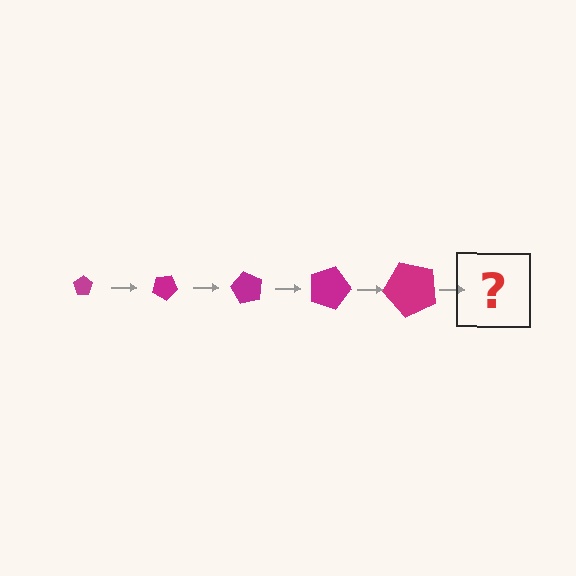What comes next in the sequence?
The next element should be a pentagon, larger than the previous one and rotated 150 degrees from the start.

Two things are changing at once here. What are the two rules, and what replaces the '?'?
The two rules are that the pentagon grows larger each step and it rotates 30 degrees each step. The '?' should be a pentagon, larger than the previous one and rotated 150 degrees from the start.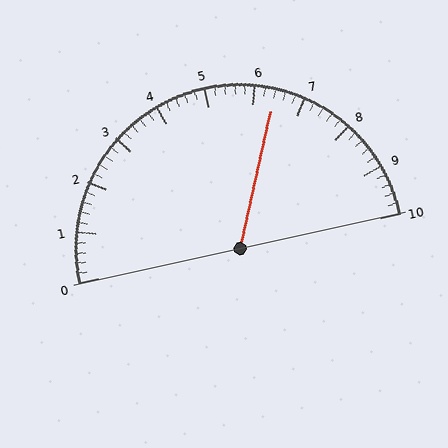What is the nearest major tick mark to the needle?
The nearest major tick mark is 6.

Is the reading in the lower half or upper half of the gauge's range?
The reading is in the upper half of the range (0 to 10).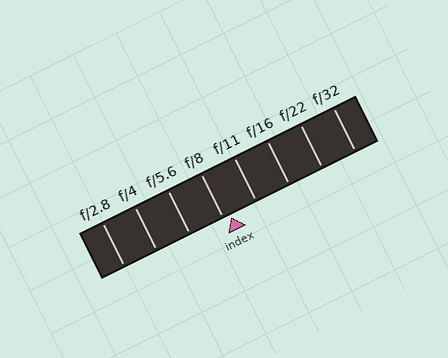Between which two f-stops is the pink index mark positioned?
The index mark is between f/8 and f/11.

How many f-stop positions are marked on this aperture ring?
There are 8 f-stop positions marked.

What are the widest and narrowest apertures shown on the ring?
The widest aperture shown is f/2.8 and the narrowest is f/32.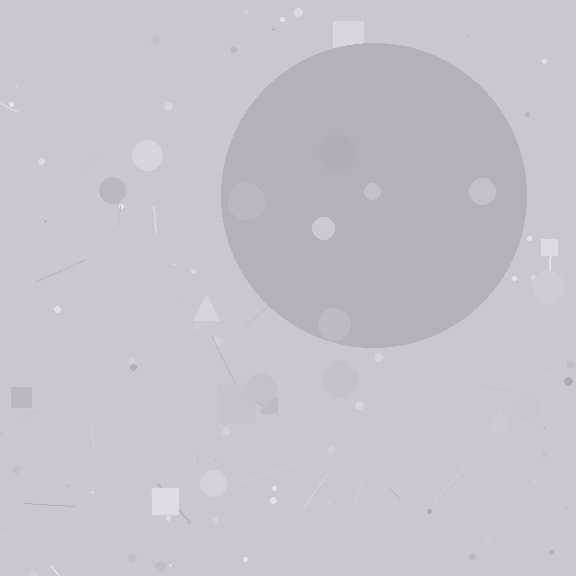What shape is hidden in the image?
A circle is hidden in the image.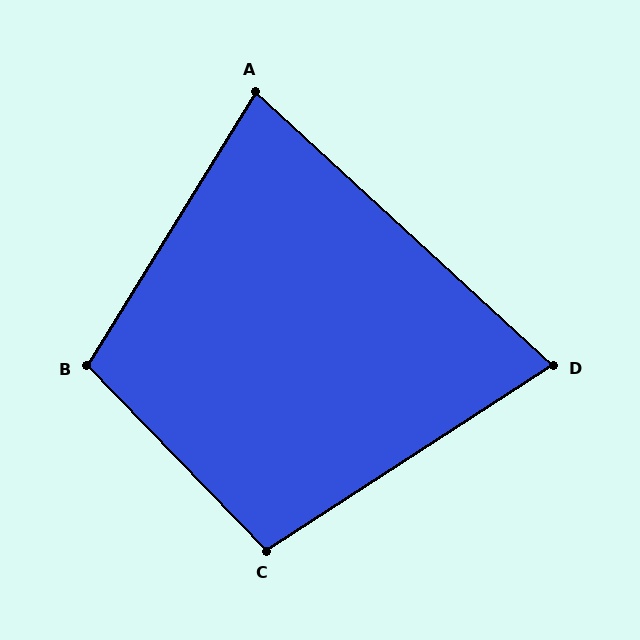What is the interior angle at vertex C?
Approximately 101 degrees (obtuse).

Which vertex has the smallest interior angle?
D, at approximately 76 degrees.